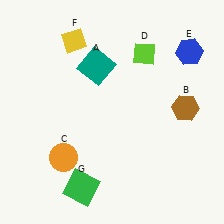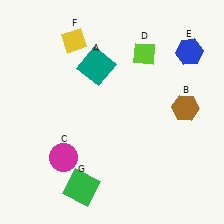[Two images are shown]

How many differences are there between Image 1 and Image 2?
There is 1 difference between the two images.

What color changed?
The circle (C) changed from orange in Image 1 to magenta in Image 2.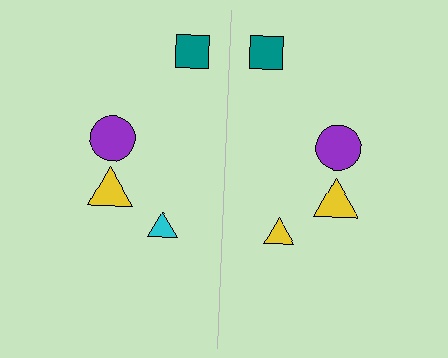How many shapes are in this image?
There are 8 shapes in this image.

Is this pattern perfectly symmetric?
No, the pattern is not perfectly symmetric. The yellow triangle on the right side breaks the symmetry — its mirror counterpart is cyan.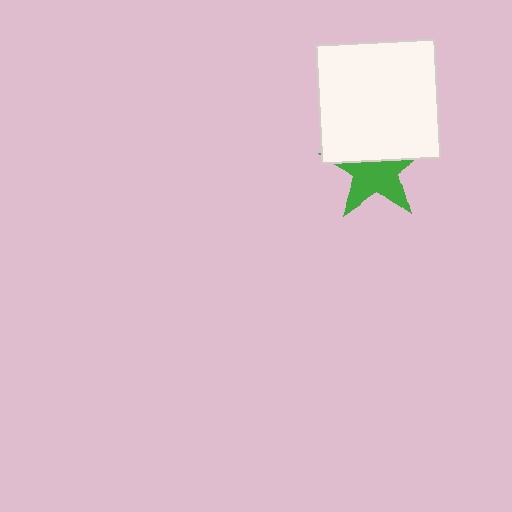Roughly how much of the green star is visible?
About half of it is visible (roughly 58%).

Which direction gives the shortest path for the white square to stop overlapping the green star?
Moving up gives the shortest separation.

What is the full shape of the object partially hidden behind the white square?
The partially hidden object is a green star.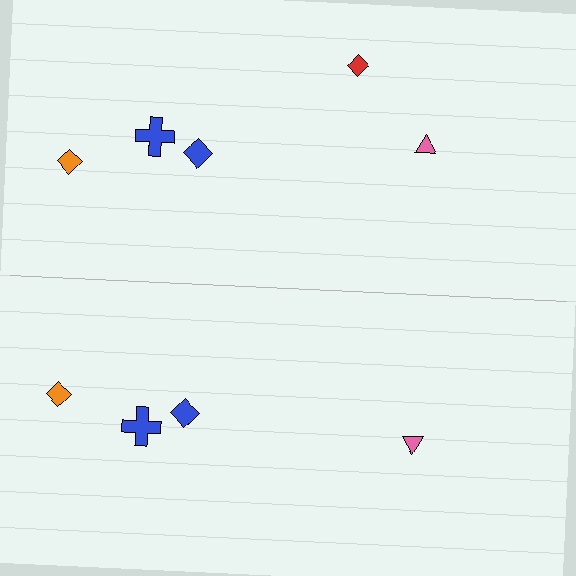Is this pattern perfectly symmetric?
No, the pattern is not perfectly symmetric. A red diamond is missing from the bottom side.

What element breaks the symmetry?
A red diamond is missing from the bottom side.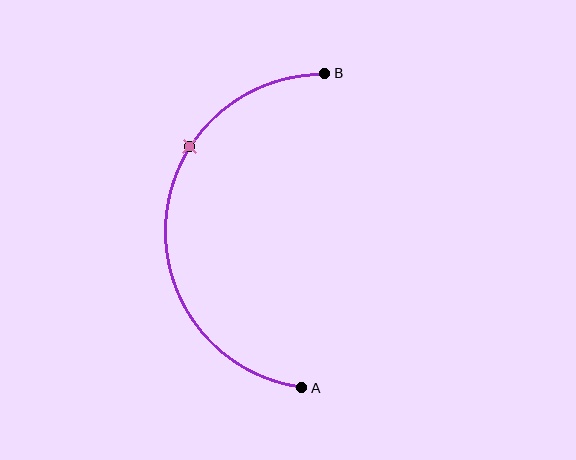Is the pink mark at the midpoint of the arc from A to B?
No. The pink mark lies on the arc but is closer to endpoint B. The arc midpoint would be at the point on the curve equidistant along the arc from both A and B.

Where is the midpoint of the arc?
The arc midpoint is the point on the curve farthest from the straight line joining A and B. It sits to the left of that line.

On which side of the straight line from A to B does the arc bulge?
The arc bulges to the left of the straight line connecting A and B.